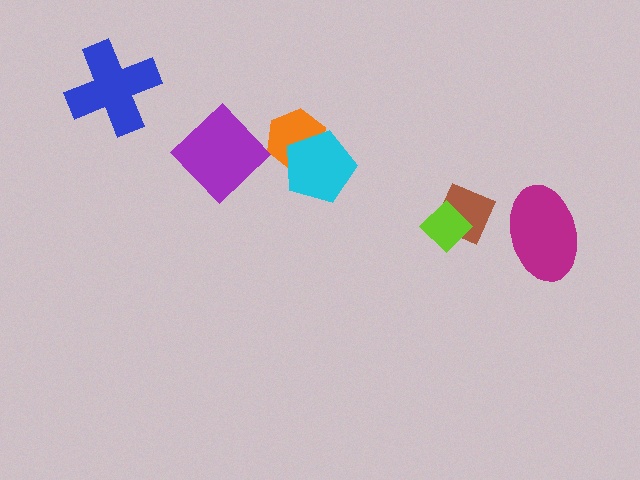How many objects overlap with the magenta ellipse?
0 objects overlap with the magenta ellipse.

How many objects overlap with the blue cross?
0 objects overlap with the blue cross.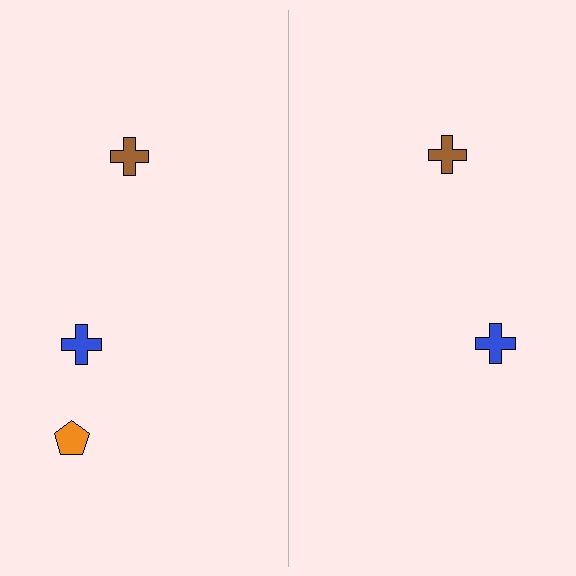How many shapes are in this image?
There are 5 shapes in this image.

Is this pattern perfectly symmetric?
No, the pattern is not perfectly symmetric. A orange pentagon is missing from the right side.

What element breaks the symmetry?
A orange pentagon is missing from the right side.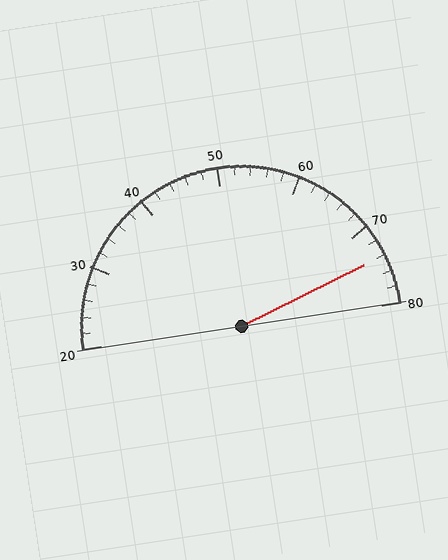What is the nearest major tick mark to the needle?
The nearest major tick mark is 70.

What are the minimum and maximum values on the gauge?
The gauge ranges from 20 to 80.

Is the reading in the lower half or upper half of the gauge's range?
The reading is in the upper half of the range (20 to 80).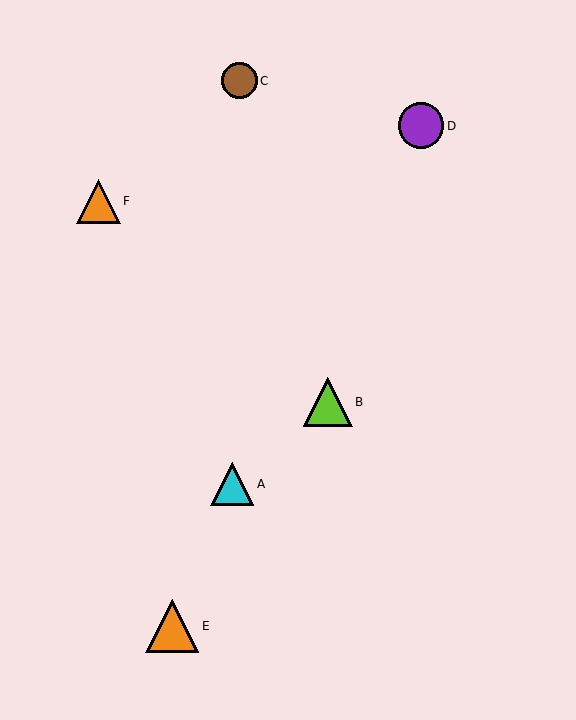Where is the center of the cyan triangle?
The center of the cyan triangle is at (232, 484).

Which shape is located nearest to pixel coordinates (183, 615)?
The orange triangle (labeled E) at (172, 626) is nearest to that location.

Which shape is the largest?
The orange triangle (labeled E) is the largest.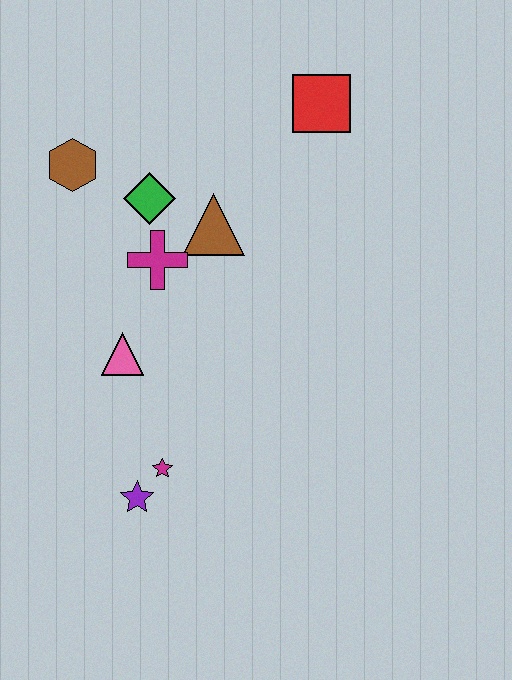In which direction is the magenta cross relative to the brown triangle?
The magenta cross is to the left of the brown triangle.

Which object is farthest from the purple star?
The red square is farthest from the purple star.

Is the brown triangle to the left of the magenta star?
No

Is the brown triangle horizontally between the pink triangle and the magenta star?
No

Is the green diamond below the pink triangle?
No